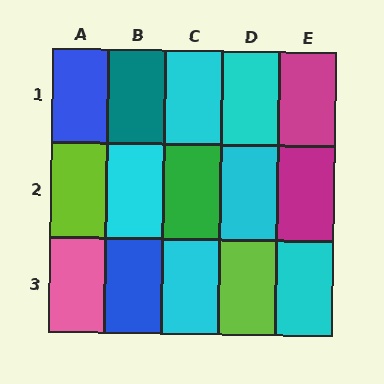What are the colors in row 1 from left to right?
Blue, teal, cyan, cyan, magenta.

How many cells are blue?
2 cells are blue.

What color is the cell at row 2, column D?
Cyan.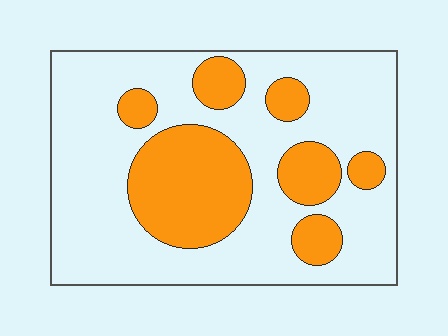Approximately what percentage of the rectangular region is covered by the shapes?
Approximately 30%.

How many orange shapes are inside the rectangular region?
7.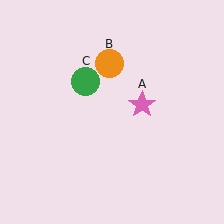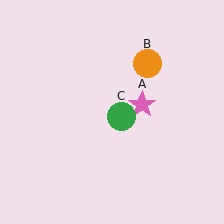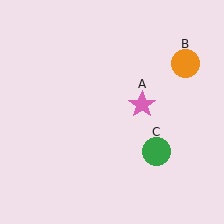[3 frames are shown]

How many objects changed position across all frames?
2 objects changed position: orange circle (object B), green circle (object C).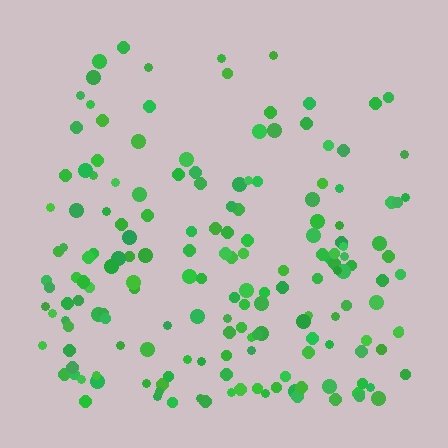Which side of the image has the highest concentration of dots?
The bottom.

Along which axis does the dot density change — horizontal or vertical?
Vertical.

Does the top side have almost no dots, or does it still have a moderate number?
Still a moderate number, just noticeably fewer than the bottom.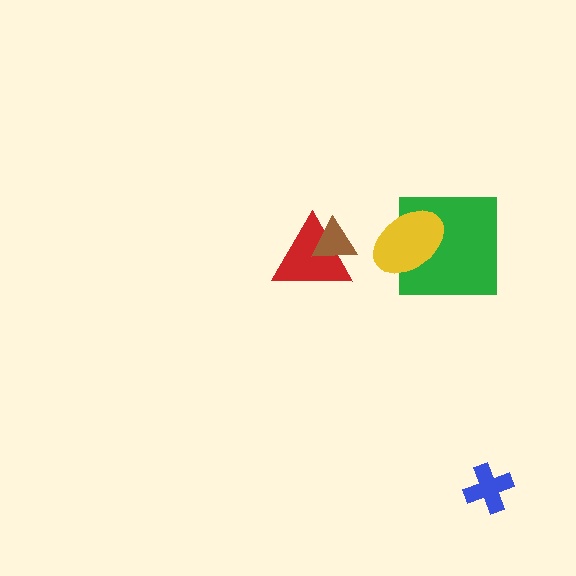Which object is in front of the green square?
The yellow ellipse is in front of the green square.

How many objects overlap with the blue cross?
0 objects overlap with the blue cross.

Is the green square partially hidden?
Yes, it is partially covered by another shape.